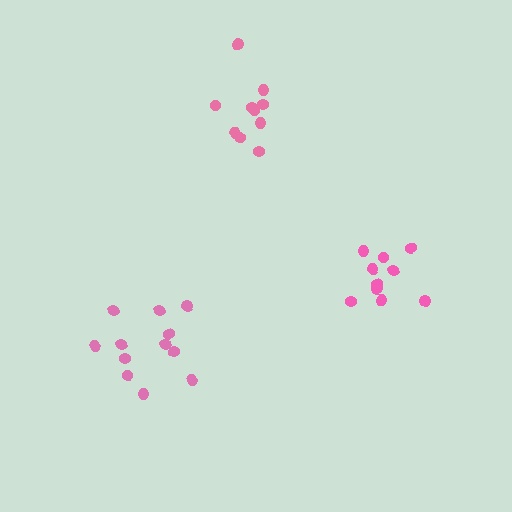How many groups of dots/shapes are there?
There are 3 groups.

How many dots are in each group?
Group 1: 12 dots, Group 2: 10 dots, Group 3: 10 dots (32 total).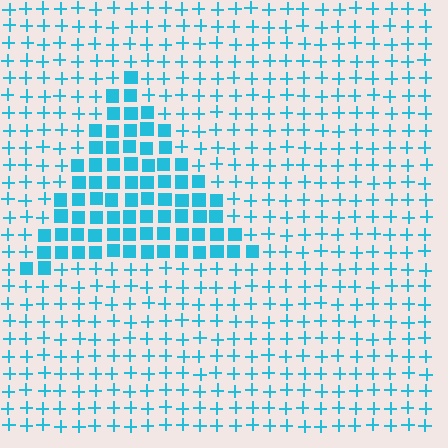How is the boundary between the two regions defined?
The boundary is defined by a change in element shape: squares inside vs. plus signs outside. All elements share the same color and spacing.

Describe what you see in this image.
The image is filled with small cyan elements arranged in a uniform grid. A triangle-shaped region contains squares, while the surrounding area contains plus signs. The boundary is defined purely by the change in element shape.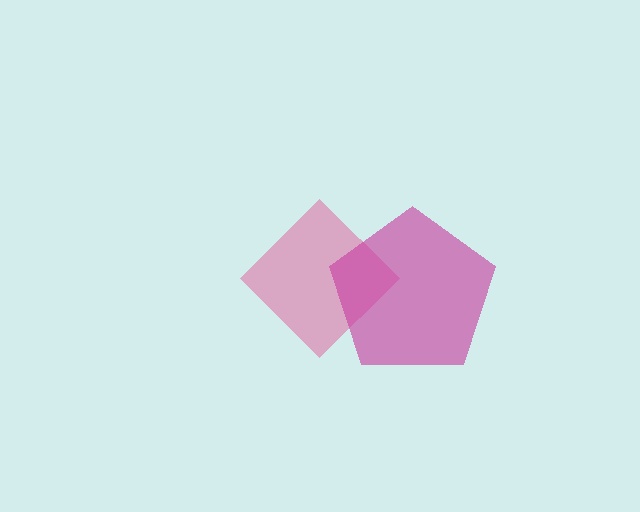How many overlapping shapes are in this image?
There are 2 overlapping shapes in the image.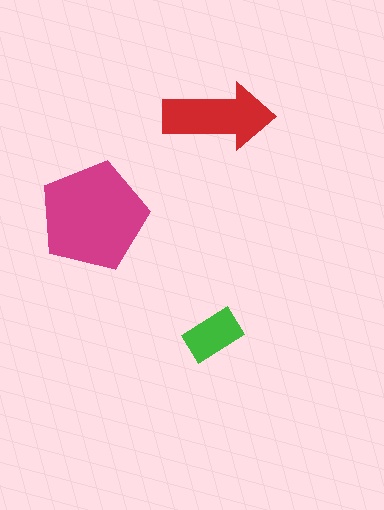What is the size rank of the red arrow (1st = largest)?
2nd.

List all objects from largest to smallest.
The magenta pentagon, the red arrow, the green rectangle.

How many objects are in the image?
There are 3 objects in the image.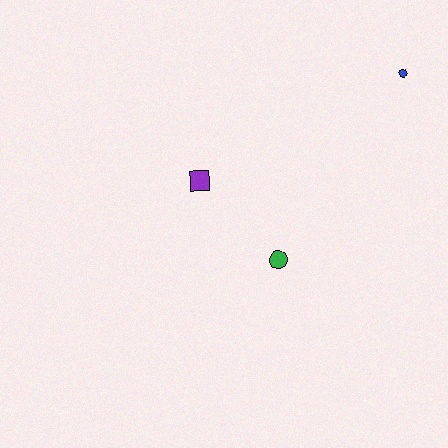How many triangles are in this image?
There are no triangles.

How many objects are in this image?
There are 3 objects.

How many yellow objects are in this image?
There are no yellow objects.